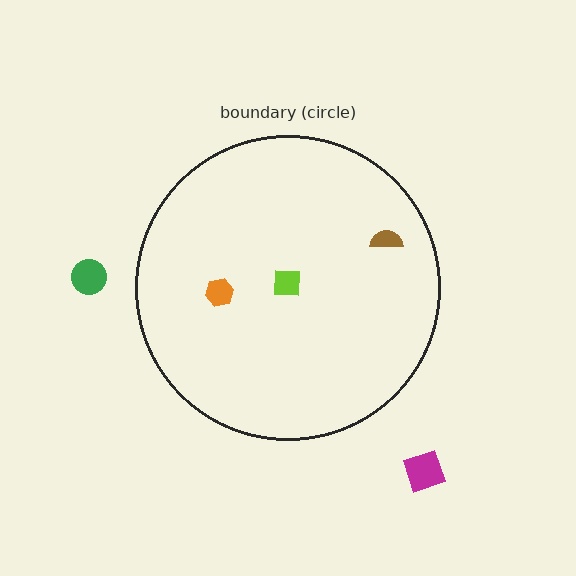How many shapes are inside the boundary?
3 inside, 2 outside.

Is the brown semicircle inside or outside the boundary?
Inside.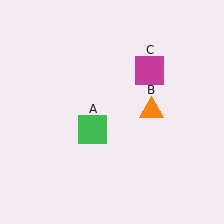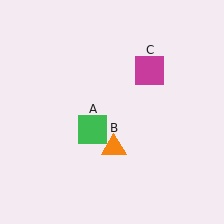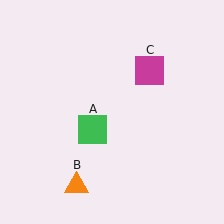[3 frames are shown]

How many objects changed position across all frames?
1 object changed position: orange triangle (object B).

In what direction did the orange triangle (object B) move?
The orange triangle (object B) moved down and to the left.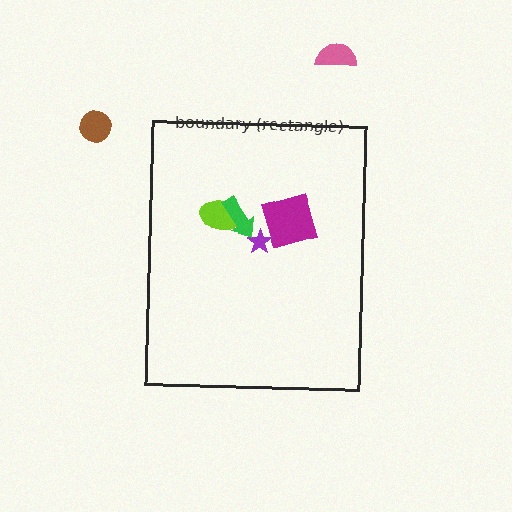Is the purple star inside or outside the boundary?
Inside.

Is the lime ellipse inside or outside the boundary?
Inside.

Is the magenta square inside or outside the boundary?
Inside.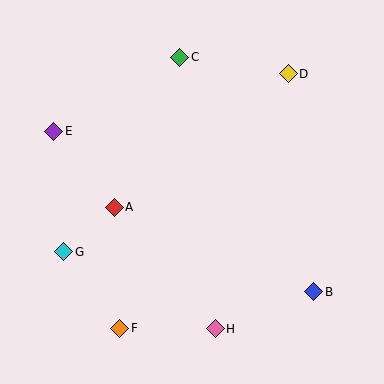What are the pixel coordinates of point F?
Point F is at (120, 328).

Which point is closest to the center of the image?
Point A at (114, 207) is closest to the center.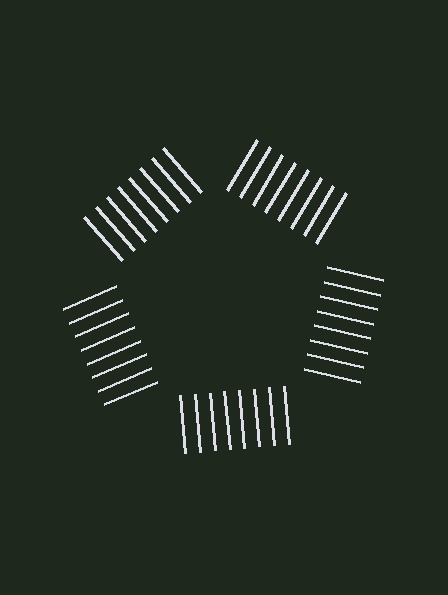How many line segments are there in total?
40 — 8 along each of the 5 edges.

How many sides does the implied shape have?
5 sides — the line-ends trace a pentagon.